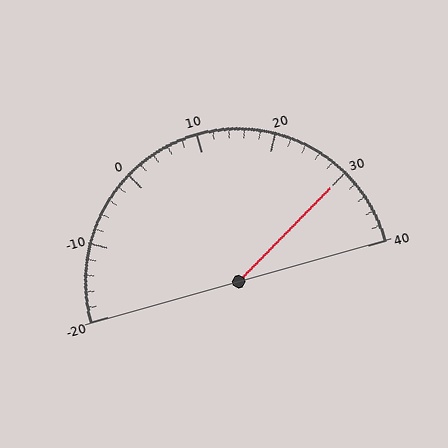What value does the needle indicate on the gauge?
The needle indicates approximately 30.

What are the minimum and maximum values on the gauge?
The gauge ranges from -20 to 40.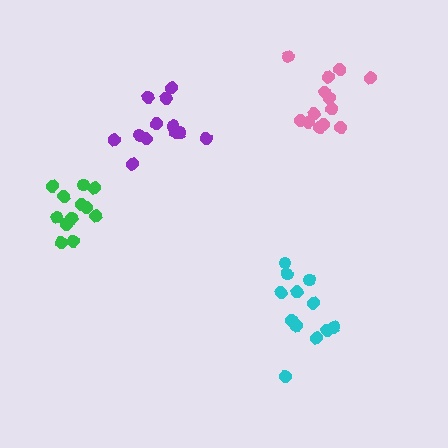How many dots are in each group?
Group 1: 12 dots, Group 2: 12 dots, Group 3: 12 dots, Group 4: 13 dots (49 total).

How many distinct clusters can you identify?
There are 4 distinct clusters.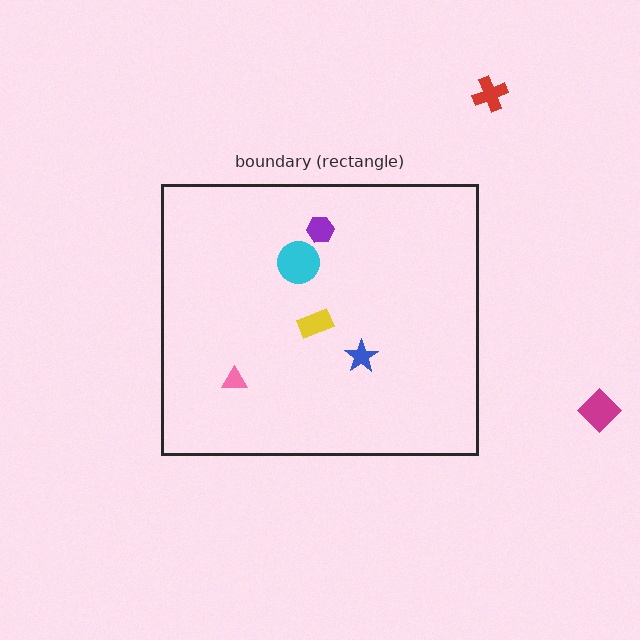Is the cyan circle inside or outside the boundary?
Inside.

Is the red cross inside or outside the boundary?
Outside.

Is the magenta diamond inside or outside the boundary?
Outside.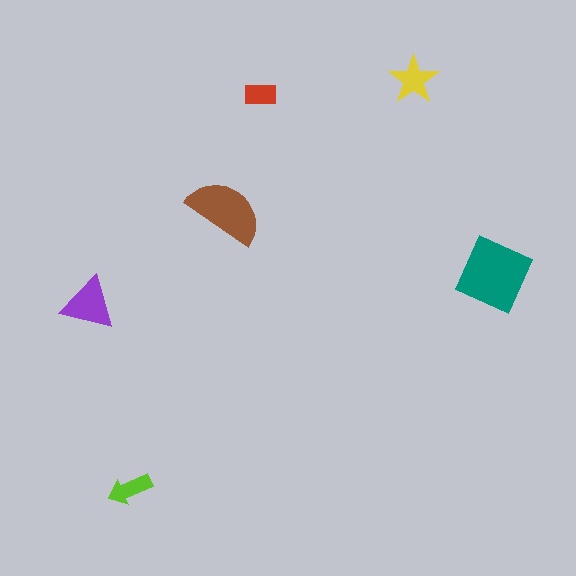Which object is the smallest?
The red rectangle.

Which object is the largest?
The teal diamond.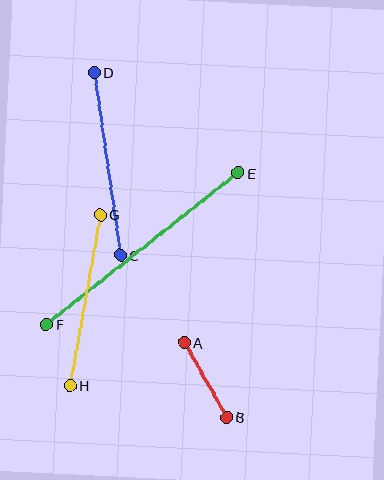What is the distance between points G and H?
The distance is approximately 173 pixels.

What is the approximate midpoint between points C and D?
The midpoint is at approximately (107, 164) pixels.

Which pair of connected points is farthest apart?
Points E and F are farthest apart.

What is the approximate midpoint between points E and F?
The midpoint is at approximately (142, 249) pixels.